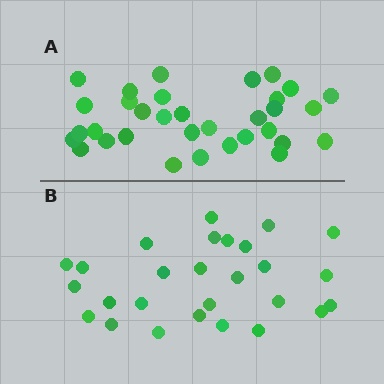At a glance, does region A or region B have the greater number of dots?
Region A (the top region) has more dots.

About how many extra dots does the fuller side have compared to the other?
Region A has about 6 more dots than region B.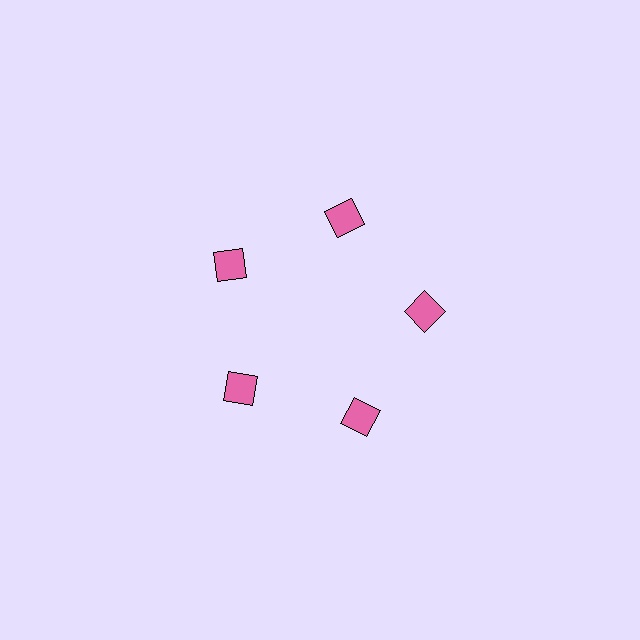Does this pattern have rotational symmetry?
Yes, this pattern has 5-fold rotational symmetry. It looks the same after rotating 72 degrees around the center.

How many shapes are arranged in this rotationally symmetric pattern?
There are 5 shapes, arranged in 5 groups of 1.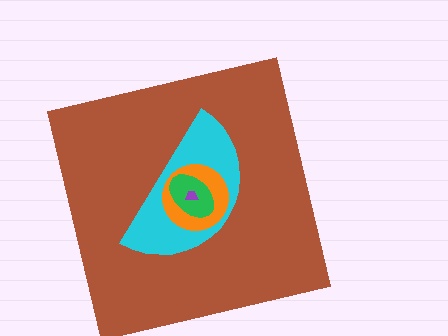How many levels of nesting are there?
5.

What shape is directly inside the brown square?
The cyan semicircle.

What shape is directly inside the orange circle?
The green ellipse.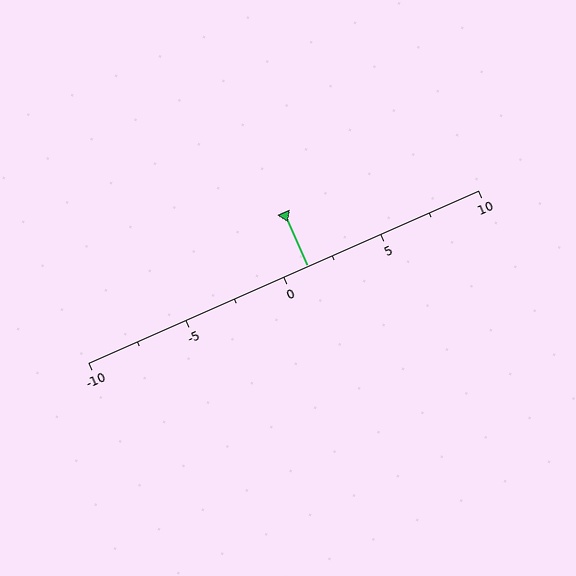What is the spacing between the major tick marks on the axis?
The major ticks are spaced 5 apart.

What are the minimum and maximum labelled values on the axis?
The axis runs from -10 to 10.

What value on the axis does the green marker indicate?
The marker indicates approximately 1.2.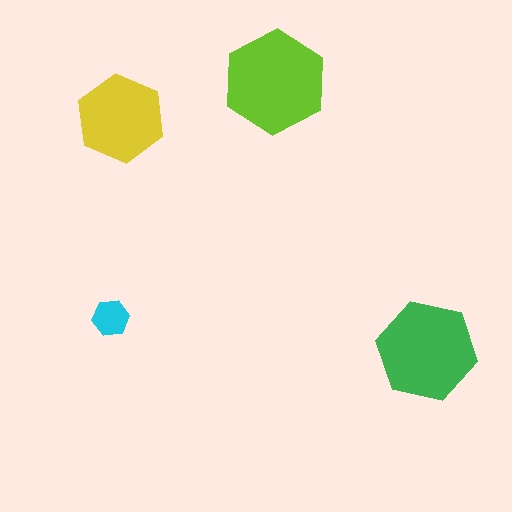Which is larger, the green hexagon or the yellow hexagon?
The green one.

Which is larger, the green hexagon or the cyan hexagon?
The green one.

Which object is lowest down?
The green hexagon is bottommost.